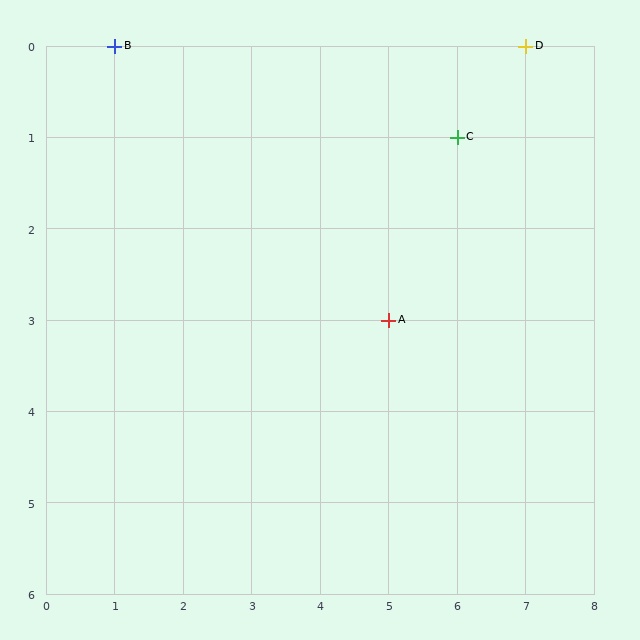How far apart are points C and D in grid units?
Points C and D are 1 column and 1 row apart (about 1.4 grid units diagonally).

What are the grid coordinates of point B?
Point B is at grid coordinates (1, 0).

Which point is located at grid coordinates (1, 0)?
Point B is at (1, 0).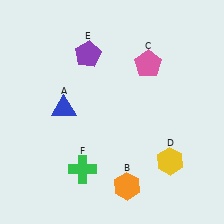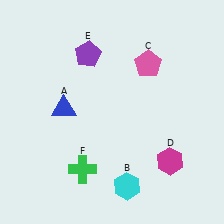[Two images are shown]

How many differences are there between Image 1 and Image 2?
There are 2 differences between the two images.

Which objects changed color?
B changed from orange to cyan. D changed from yellow to magenta.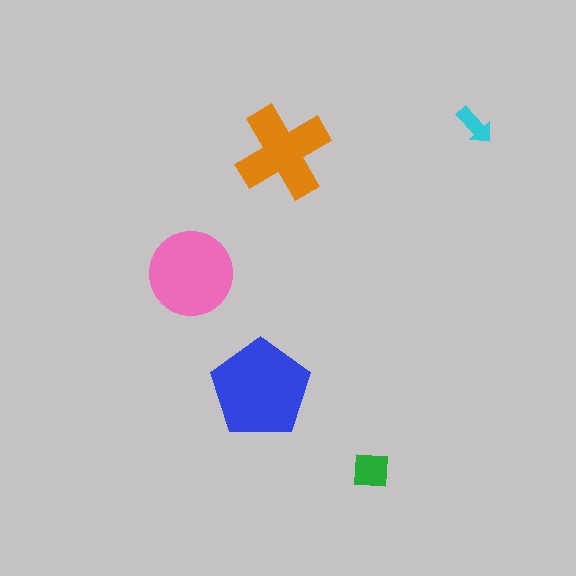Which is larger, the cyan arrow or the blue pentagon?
The blue pentagon.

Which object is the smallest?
The cyan arrow.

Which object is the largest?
The blue pentagon.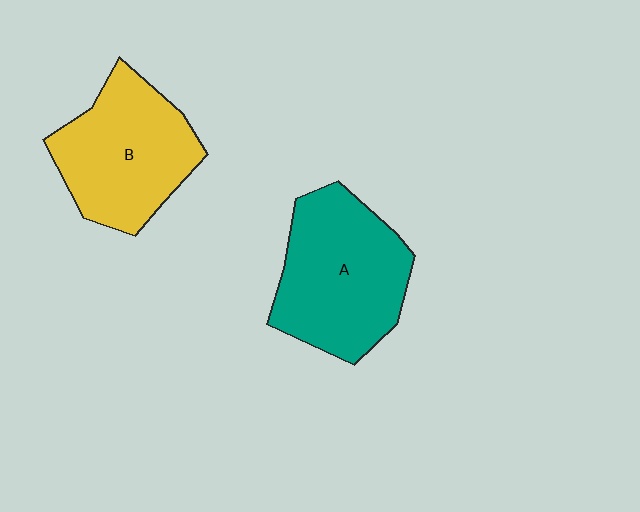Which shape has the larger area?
Shape A (teal).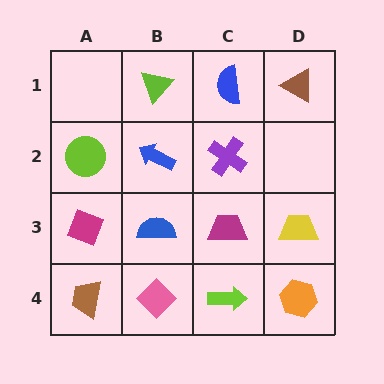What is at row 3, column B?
A blue semicircle.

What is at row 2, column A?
A lime circle.